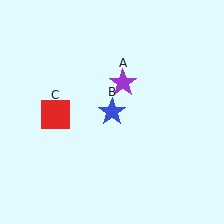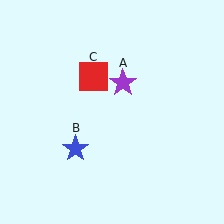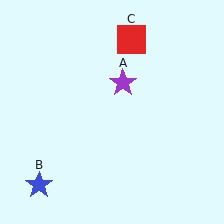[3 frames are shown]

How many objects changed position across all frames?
2 objects changed position: blue star (object B), red square (object C).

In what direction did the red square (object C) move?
The red square (object C) moved up and to the right.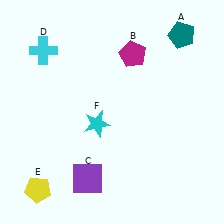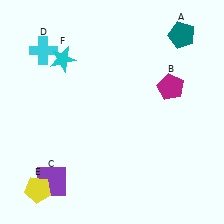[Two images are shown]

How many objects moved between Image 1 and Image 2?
3 objects moved between the two images.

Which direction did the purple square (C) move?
The purple square (C) moved left.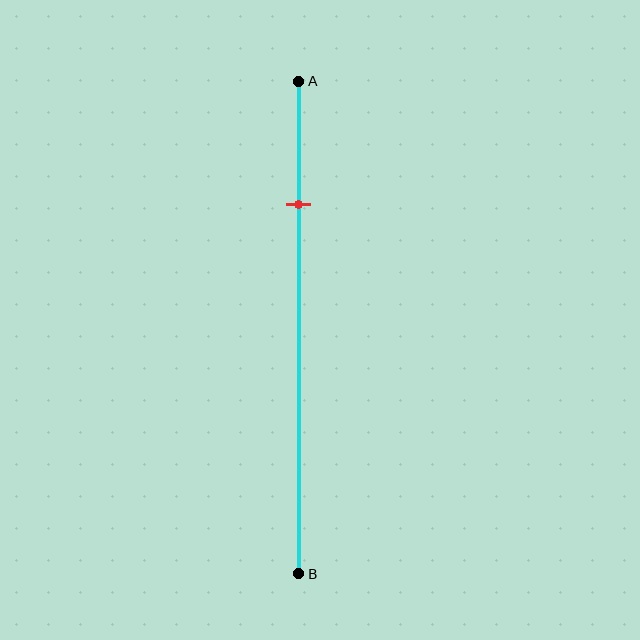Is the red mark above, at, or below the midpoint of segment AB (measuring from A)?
The red mark is above the midpoint of segment AB.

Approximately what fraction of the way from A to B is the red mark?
The red mark is approximately 25% of the way from A to B.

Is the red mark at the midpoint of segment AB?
No, the mark is at about 25% from A, not at the 50% midpoint.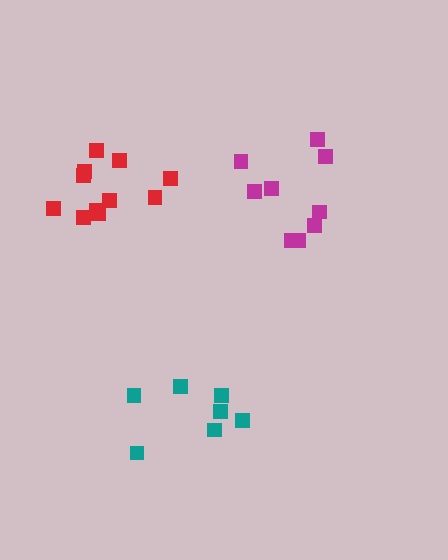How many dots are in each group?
Group 1: 9 dots, Group 2: 7 dots, Group 3: 11 dots (27 total).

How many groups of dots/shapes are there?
There are 3 groups.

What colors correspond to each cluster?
The clusters are colored: magenta, teal, red.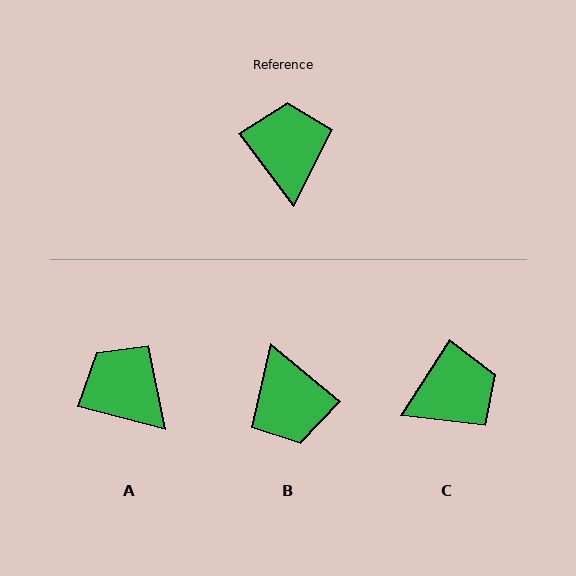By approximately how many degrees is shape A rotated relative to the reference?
Approximately 39 degrees counter-clockwise.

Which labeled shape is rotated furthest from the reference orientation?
B, about 166 degrees away.